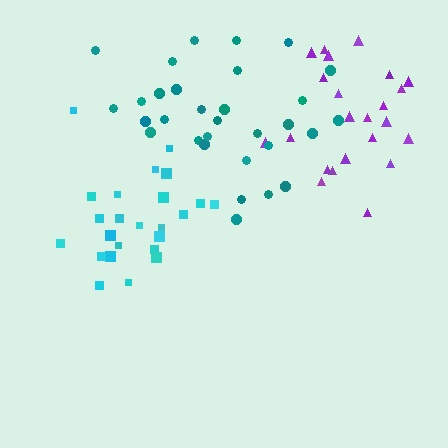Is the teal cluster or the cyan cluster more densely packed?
Teal.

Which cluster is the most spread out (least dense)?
Cyan.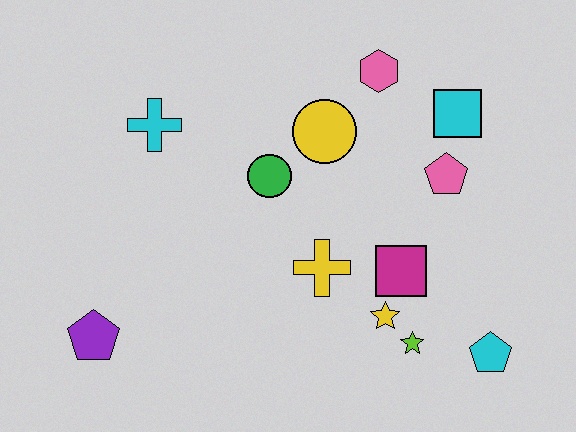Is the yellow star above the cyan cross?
No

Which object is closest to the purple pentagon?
The cyan cross is closest to the purple pentagon.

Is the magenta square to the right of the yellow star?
Yes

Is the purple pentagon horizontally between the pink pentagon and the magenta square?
No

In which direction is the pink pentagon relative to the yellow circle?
The pink pentagon is to the right of the yellow circle.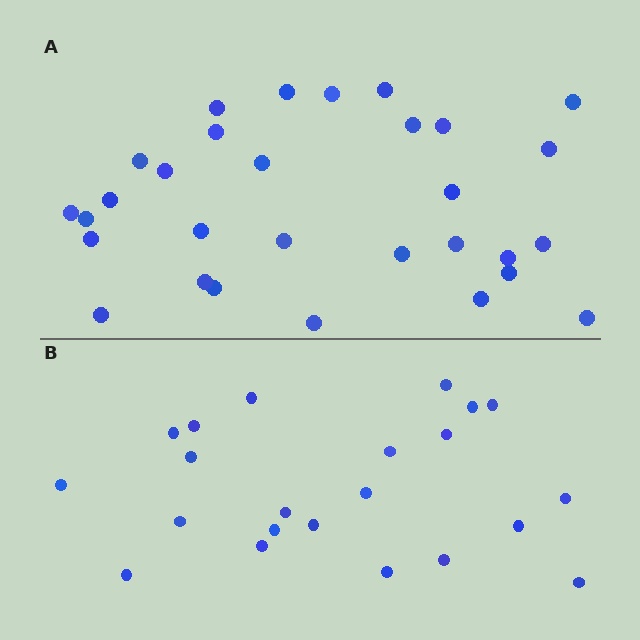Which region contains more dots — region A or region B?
Region A (the top region) has more dots.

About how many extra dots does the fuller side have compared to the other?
Region A has roughly 8 or so more dots than region B.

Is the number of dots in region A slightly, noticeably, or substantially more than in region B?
Region A has noticeably more, but not dramatically so. The ratio is roughly 1.4 to 1.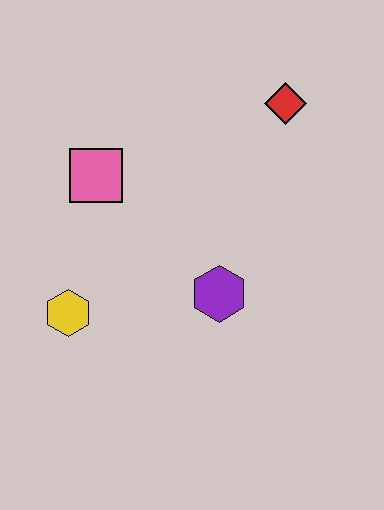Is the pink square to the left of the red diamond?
Yes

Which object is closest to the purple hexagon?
The yellow hexagon is closest to the purple hexagon.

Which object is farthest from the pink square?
The red diamond is farthest from the pink square.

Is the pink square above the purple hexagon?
Yes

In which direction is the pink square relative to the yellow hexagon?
The pink square is above the yellow hexagon.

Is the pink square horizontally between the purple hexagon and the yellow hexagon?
Yes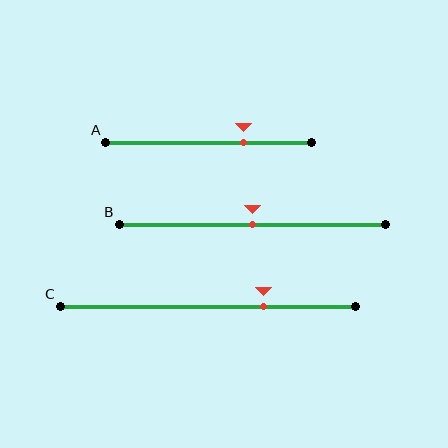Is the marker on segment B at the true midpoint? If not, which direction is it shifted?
Yes, the marker on segment B is at the true midpoint.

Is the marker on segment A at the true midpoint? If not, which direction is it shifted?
No, the marker on segment A is shifted to the right by about 17% of the segment length.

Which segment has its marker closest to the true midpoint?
Segment B has its marker closest to the true midpoint.